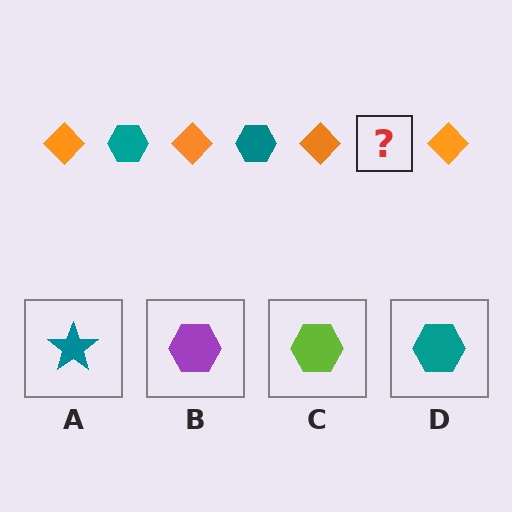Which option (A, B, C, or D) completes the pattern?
D.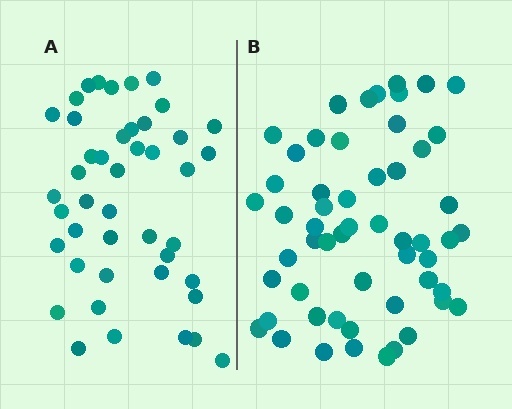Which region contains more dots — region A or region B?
Region B (the right region) has more dots.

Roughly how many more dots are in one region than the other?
Region B has roughly 12 or so more dots than region A.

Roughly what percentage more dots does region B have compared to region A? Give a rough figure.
About 25% more.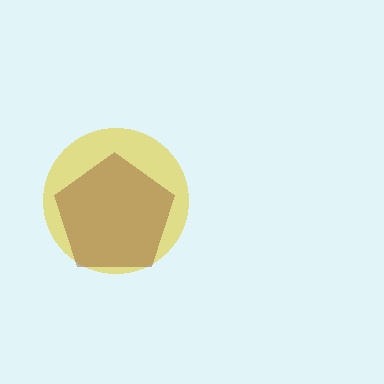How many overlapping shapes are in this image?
There are 2 overlapping shapes in the image.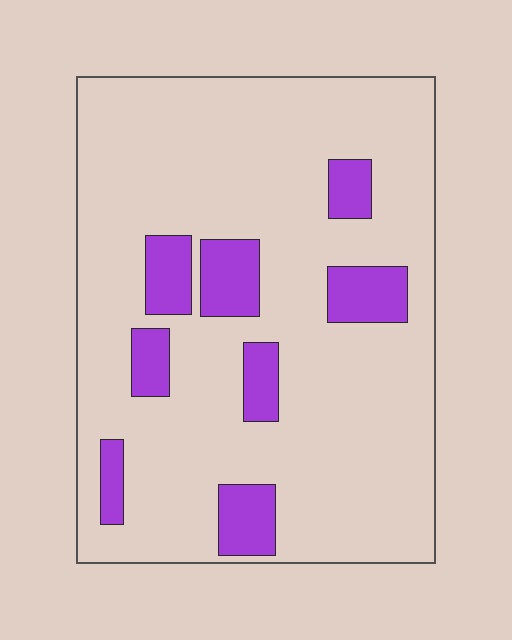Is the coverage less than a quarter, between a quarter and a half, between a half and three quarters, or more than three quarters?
Less than a quarter.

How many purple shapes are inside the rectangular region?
8.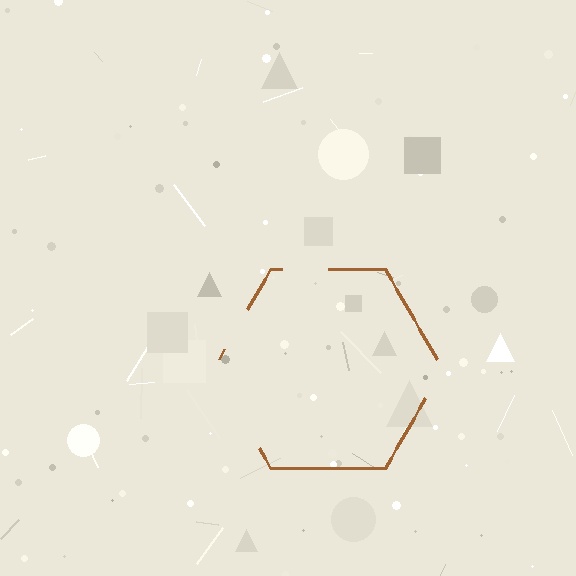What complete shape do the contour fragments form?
The contour fragments form a hexagon.